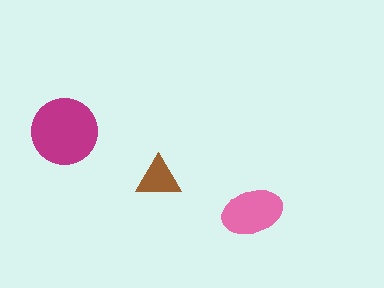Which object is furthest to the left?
The magenta circle is leftmost.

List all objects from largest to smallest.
The magenta circle, the pink ellipse, the brown triangle.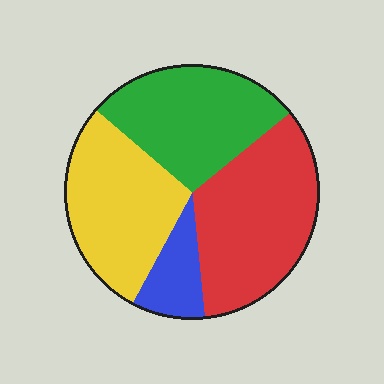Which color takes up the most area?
Red, at roughly 35%.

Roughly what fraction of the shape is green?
Green takes up about one quarter (1/4) of the shape.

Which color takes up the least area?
Blue, at roughly 10%.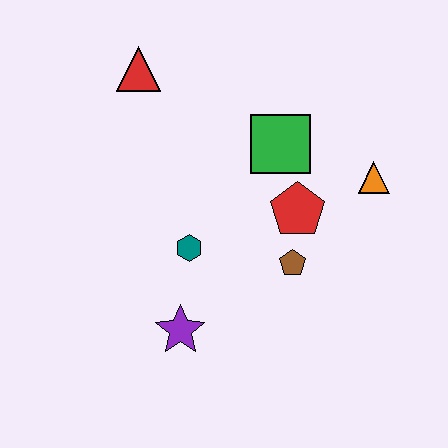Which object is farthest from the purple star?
The red triangle is farthest from the purple star.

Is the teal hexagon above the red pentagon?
No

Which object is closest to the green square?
The red pentagon is closest to the green square.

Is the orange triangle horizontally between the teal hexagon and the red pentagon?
No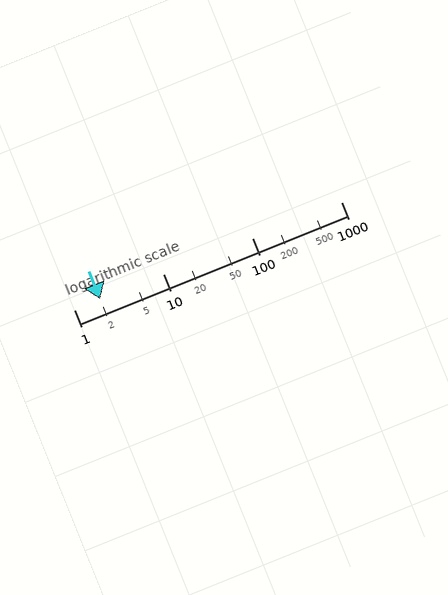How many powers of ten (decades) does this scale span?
The scale spans 3 decades, from 1 to 1000.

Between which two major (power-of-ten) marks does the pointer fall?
The pointer is between 1 and 10.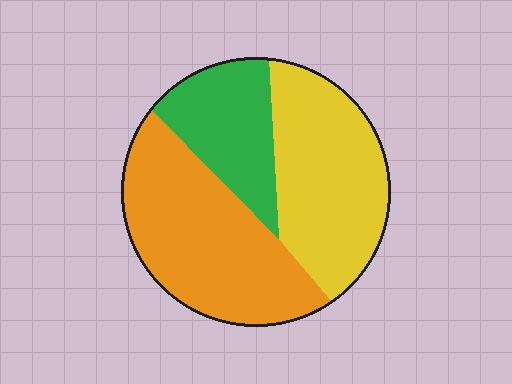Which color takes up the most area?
Orange, at roughly 40%.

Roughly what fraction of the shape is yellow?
Yellow takes up between a quarter and a half of the shape.